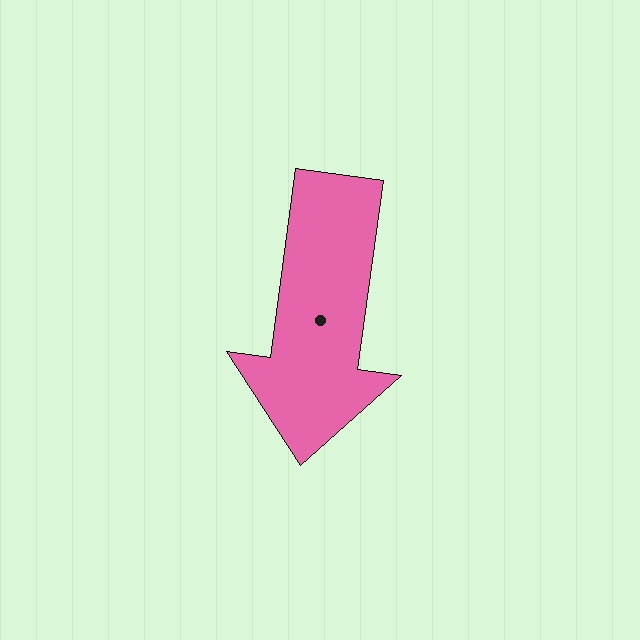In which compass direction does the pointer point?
South.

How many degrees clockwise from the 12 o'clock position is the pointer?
Approximately 188 degrees.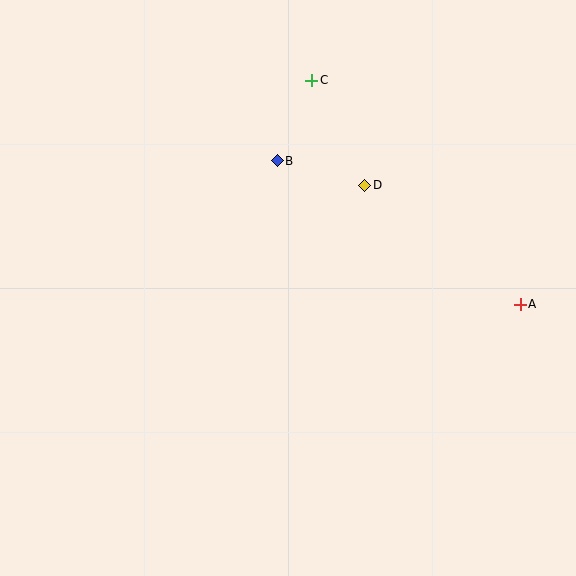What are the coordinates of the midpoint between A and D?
The midpoint between A and D is at (443, 245).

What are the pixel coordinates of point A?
Point A is at (520, 305).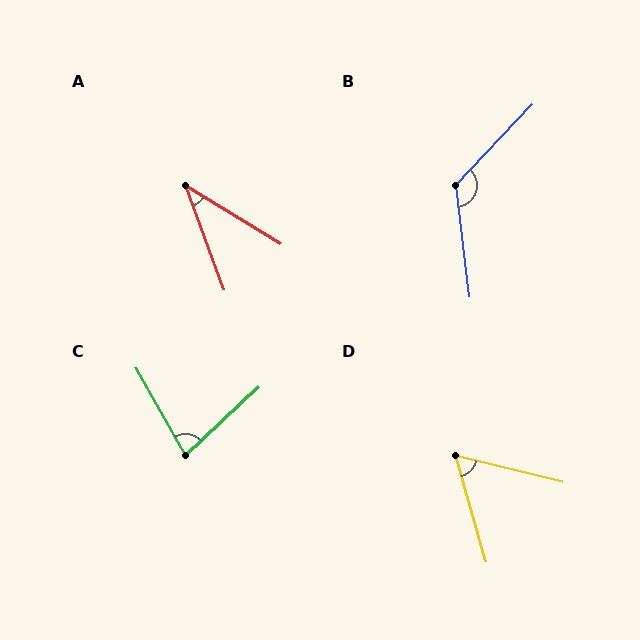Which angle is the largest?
B, at approximately 129 degrees.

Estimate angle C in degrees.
Approximately 77 degrees.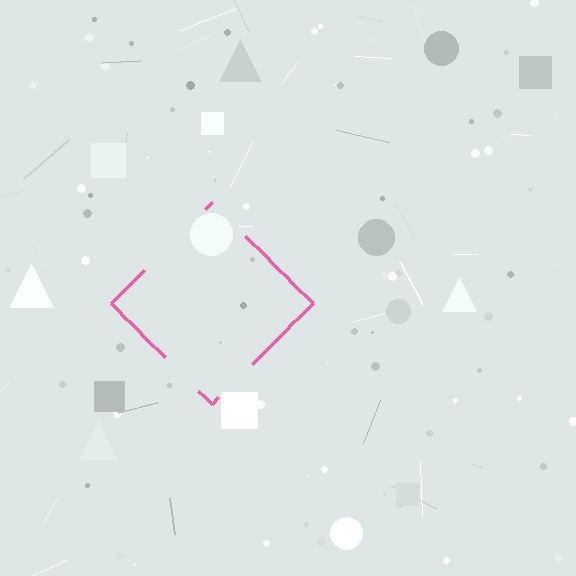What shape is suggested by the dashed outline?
The dashed outline suggests a diamond.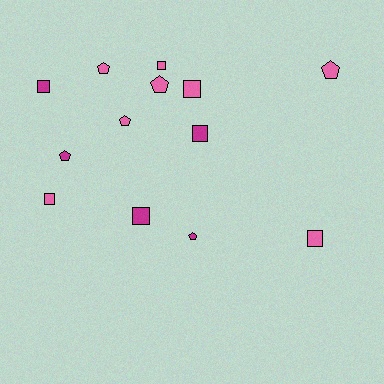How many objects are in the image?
There are 13 objects.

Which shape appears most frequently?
Square, with 7 objects.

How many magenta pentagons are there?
There are 2 magenta pentagons.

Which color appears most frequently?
Pink, with 8 objects.